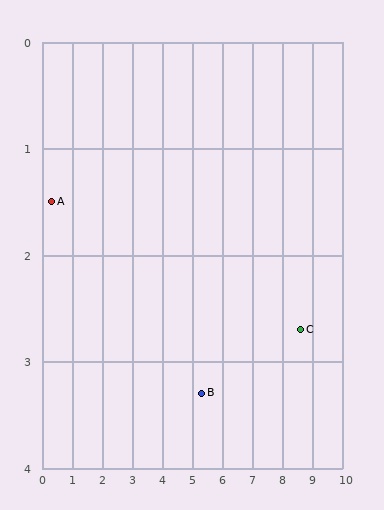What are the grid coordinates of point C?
Point C is at approximately (8.6, 2.7).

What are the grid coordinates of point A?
Point A is at approximately (0.3, 1.5).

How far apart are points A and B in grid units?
Points A and B are about 5.3 grid units apart.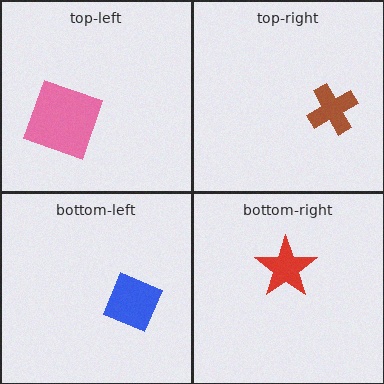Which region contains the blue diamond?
The bottom-left region.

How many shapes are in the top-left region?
1.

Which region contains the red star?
The bottom-right region.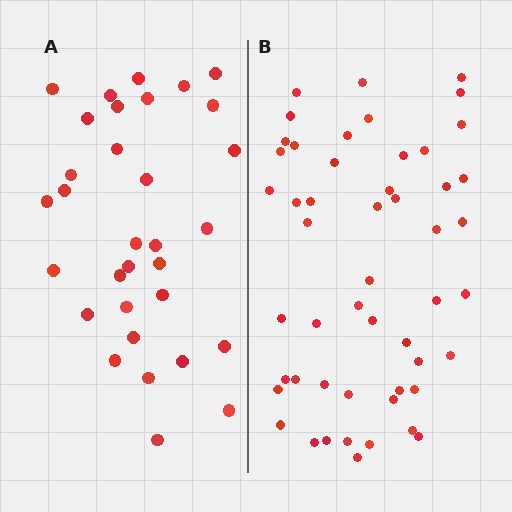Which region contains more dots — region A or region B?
Region B (the right region) has more dots.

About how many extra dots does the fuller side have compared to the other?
Region B has approximately 20 more dots than region A.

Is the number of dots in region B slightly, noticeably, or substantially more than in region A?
Region B has substantially more. The ratio is roughly 1.6 to 1.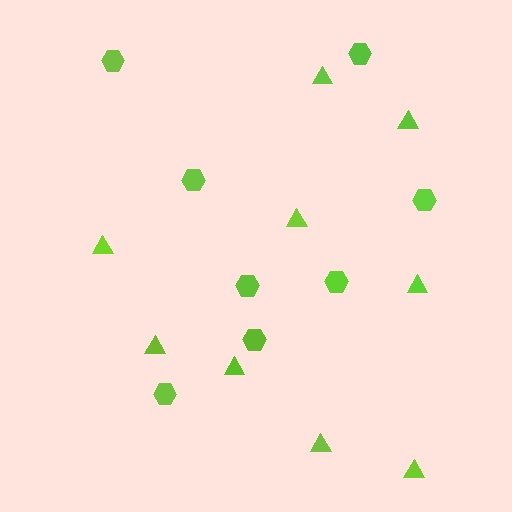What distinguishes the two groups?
There are 2 groups: one group of triangles (9) and one group of hexagons (8).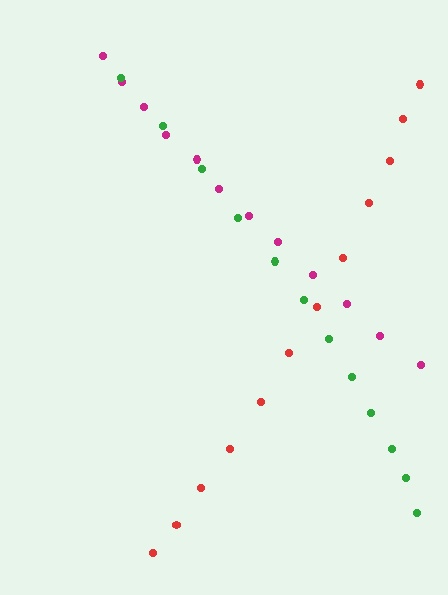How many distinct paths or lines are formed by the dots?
There are 3 distinct paths.